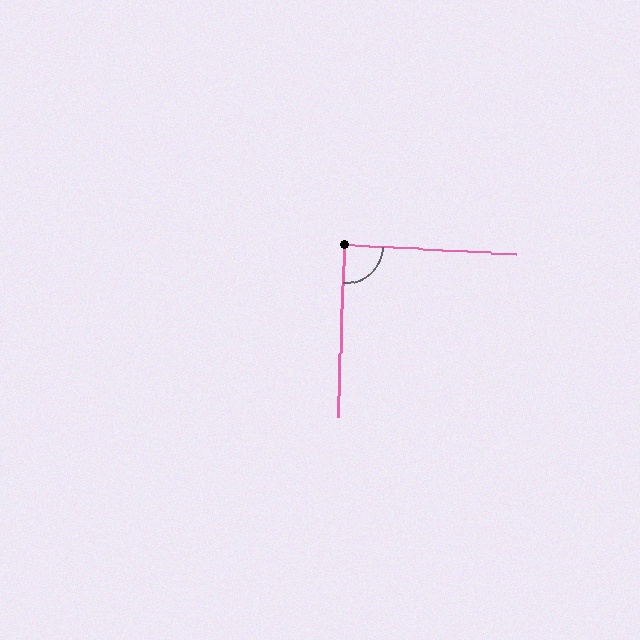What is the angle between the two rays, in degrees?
Approximately 89 degrees.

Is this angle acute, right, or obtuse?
It is approximately a right angle.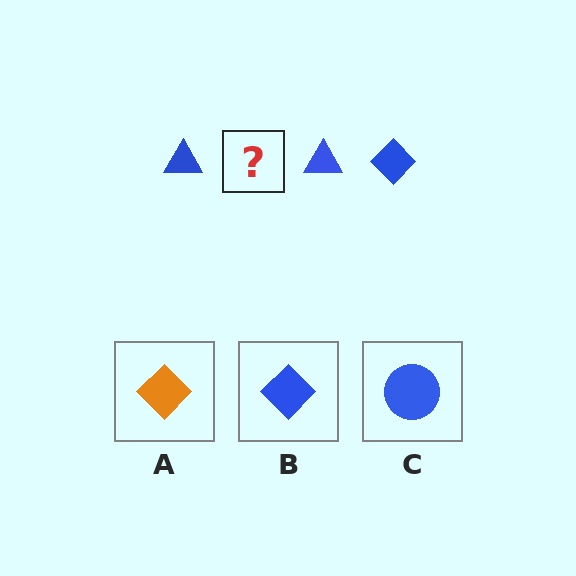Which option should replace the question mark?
Option B.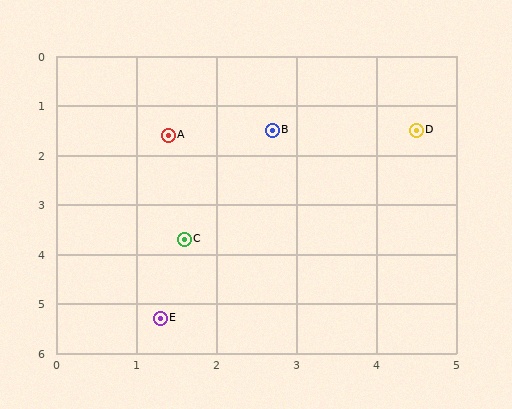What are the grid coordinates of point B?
Point B is at approximately (2.7, 1.5).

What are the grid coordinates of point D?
Point D is at approximately (4.5, 1.5).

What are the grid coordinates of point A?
Point A is at approximately (1.4, 1.6).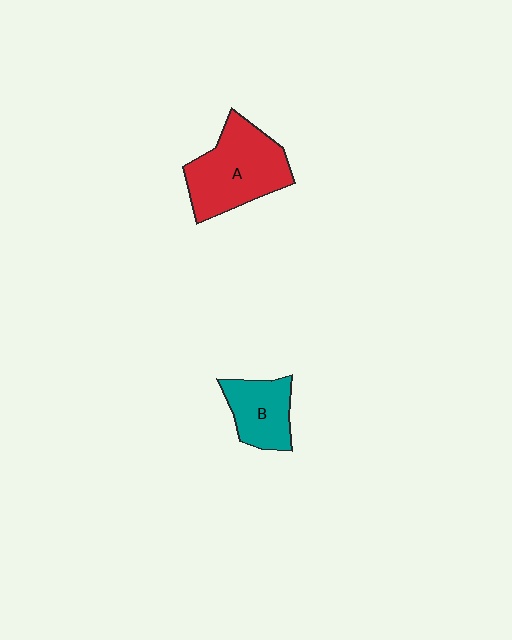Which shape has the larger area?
Shape A (red).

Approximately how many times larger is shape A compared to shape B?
Approximately 1.7 times.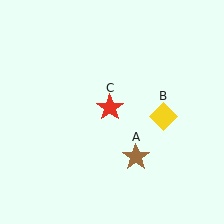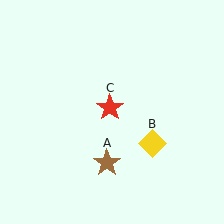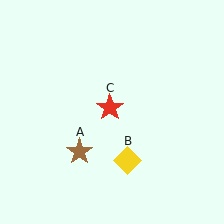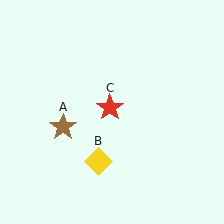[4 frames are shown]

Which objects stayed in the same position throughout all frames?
Red star (object C) remained stationary.